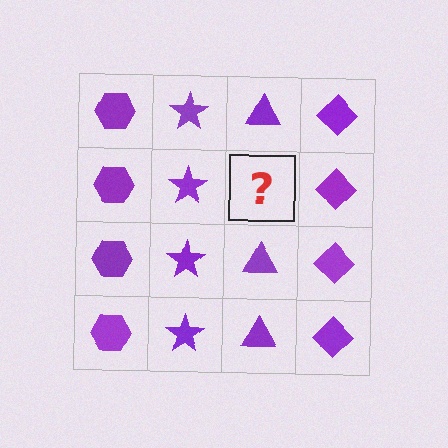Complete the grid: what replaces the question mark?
The question mark should be replaced with a purple triangle.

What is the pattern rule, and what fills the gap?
The rule is that each column has a consistent shape. The gap should be filled with a purple triangle.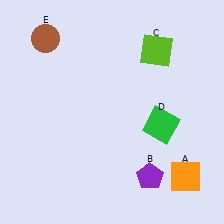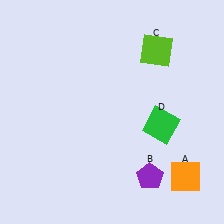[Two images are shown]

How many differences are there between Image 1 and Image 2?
There is 1 difference between the two images.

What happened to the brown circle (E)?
The brown circle (E) was removed in Image 2. It was in the top-left area of Image 1.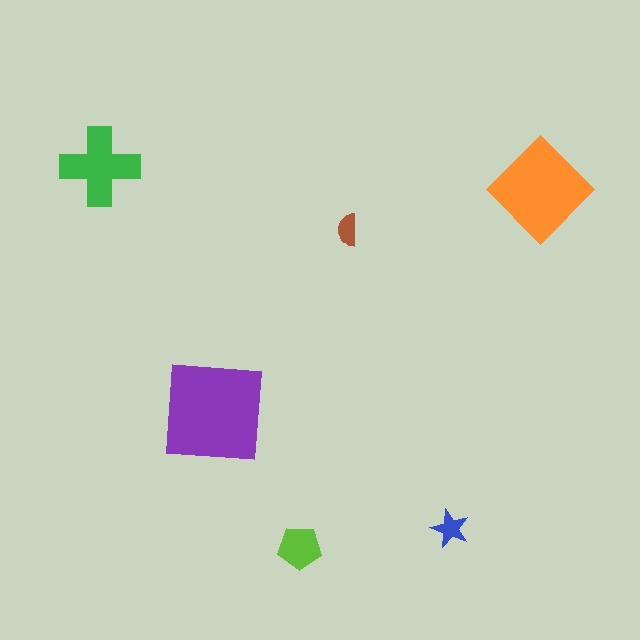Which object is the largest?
The purple square.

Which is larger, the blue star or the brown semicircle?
The blue star.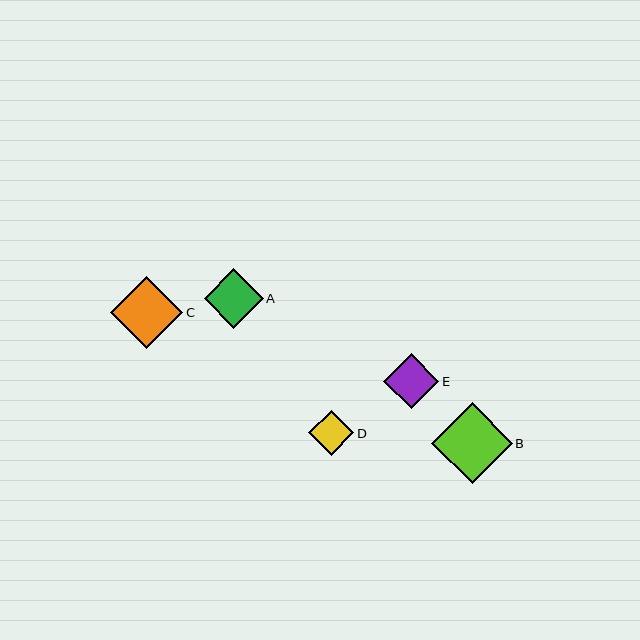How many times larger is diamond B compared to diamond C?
Diamond B is approximately 1.1 times the size of diamond C.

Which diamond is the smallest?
Diamond D is the smallest with a size of approximately 45 pixels.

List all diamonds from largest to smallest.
From largest to smallest: B, C, A, E, D.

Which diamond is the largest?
Diamond B is the largest with a size of approximately 81 pixels.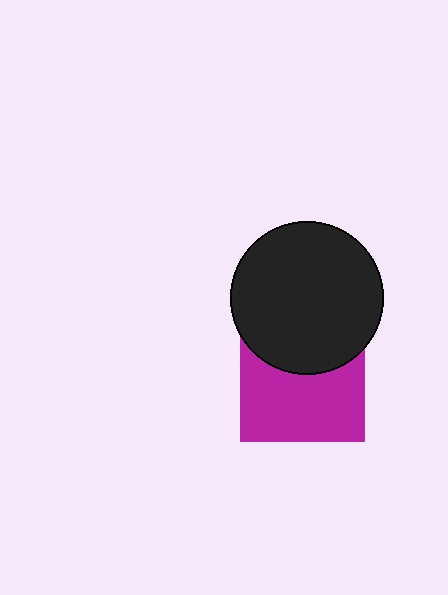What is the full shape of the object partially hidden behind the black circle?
The partially hidden object is a magenta square.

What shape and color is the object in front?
The object in front is a black circle.